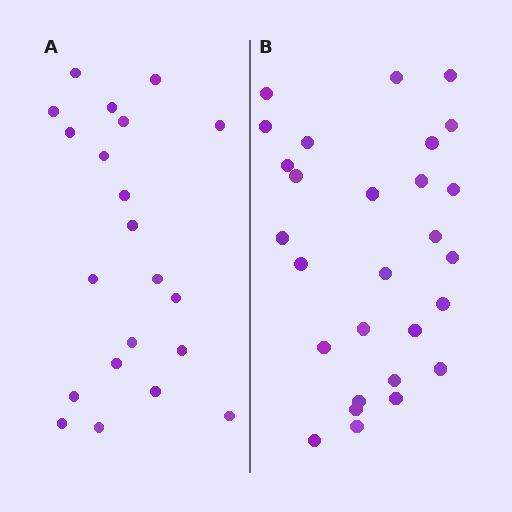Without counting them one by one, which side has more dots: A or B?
Region B (the right region) has more dots.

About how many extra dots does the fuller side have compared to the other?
Region B has roughly 8 or so more dots than region A.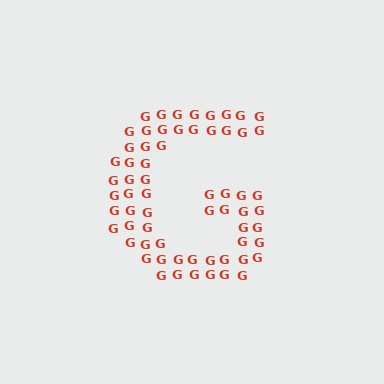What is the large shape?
The large shape is the letter G.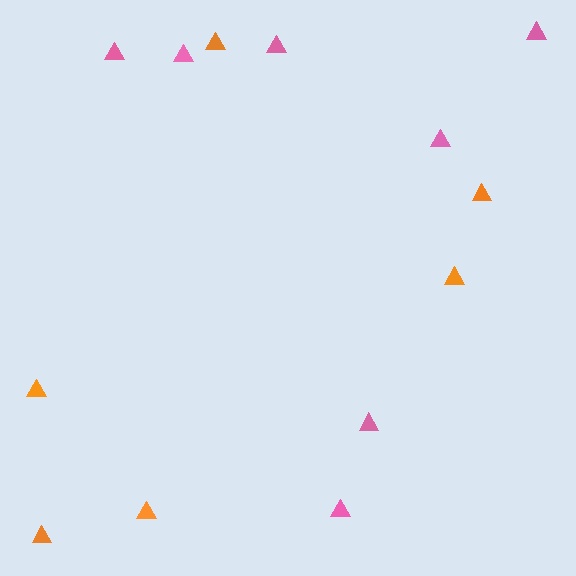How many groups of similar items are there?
There are 2 groups: one group of orange triangles (6) and one group of pink triangles (7).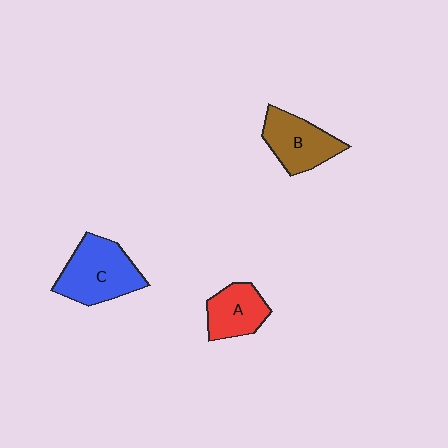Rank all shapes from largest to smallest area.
From largest to smallest: C (blue), B (brown), A (red).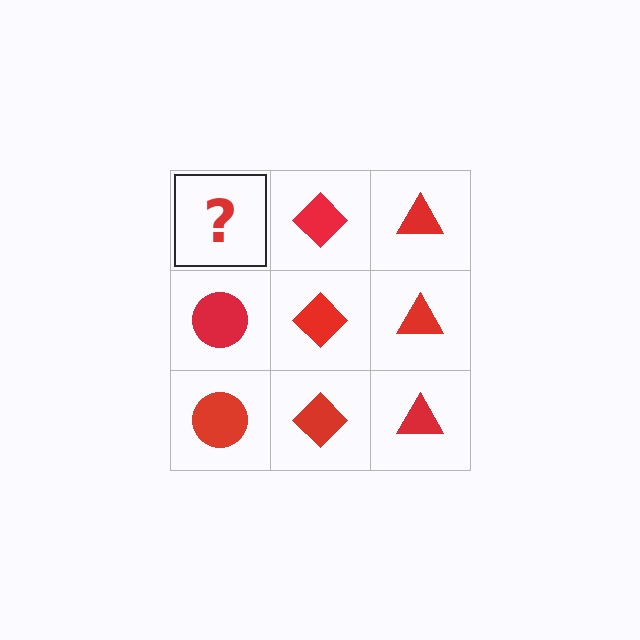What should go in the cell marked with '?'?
The missing cell should contain a red circle.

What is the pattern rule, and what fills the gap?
The rule is that each column has a consistent shape. The gap should be filled with a red circle.